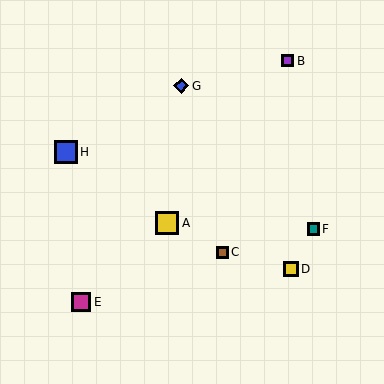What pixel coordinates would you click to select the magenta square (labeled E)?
Click at (81, 302) to select the magenta square E.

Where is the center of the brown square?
The center of the brown square is at (222, 252).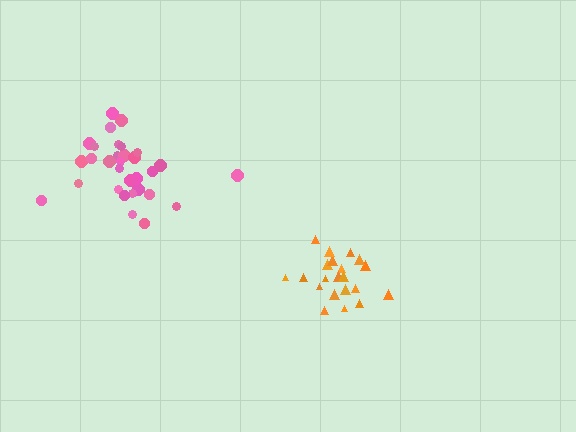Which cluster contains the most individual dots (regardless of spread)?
Pink (31).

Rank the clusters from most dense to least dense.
orange, pink.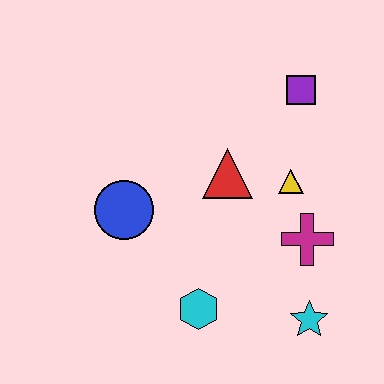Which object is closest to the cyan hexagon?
The cyan star is closest to the cyan hexagon.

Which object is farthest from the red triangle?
The cyan star is farthest from the red triangle.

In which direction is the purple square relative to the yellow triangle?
The purple square is above the yellow triangle.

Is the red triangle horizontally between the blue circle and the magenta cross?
Yes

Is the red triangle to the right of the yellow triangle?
No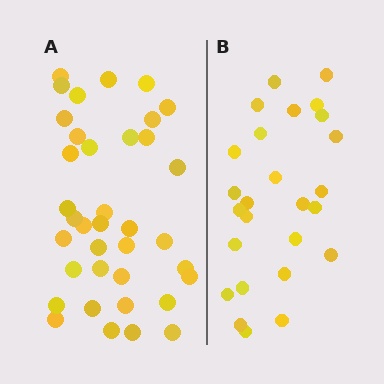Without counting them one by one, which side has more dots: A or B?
Region A (the left region) has more dots.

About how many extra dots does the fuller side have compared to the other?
Region A has roughly 12 or so more dots than region B.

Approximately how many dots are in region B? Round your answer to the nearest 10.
About 30 dots. (The exact count is 26, which rounds to 30.)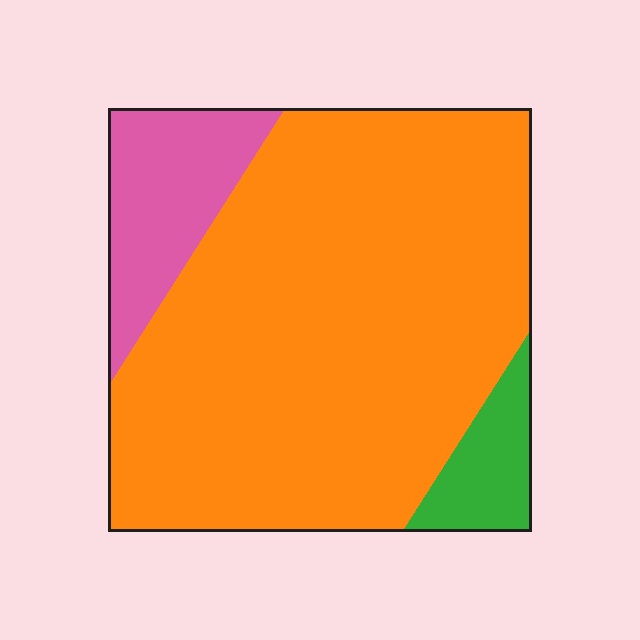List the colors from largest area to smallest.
From largest to smallest: orange, pink, green.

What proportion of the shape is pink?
Pink covers around 15% of the shape.